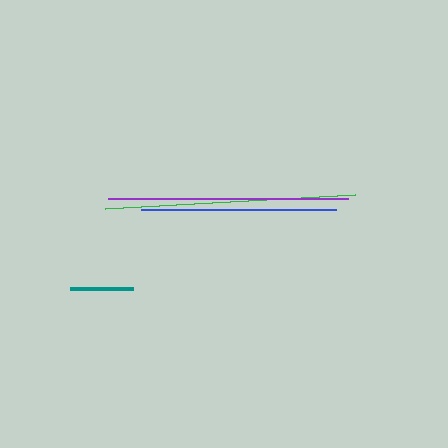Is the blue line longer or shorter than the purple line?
The purple line is longer than the blue line.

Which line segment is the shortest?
The teal line is the shortest at approximately 63 pixels.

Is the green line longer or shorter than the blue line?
The green line is longer than the blue line.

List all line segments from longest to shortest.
From longest to shortest: green, purple, blue, teal.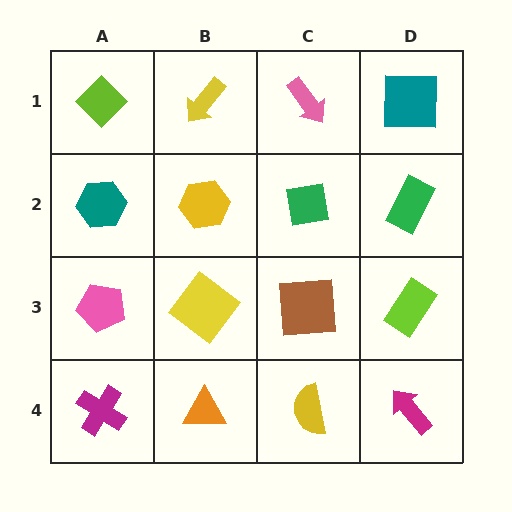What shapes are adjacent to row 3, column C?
A green square (row 2, column C), a yellow semicircle (row 4, column C), a yellow diamond (row 3, column B), a lime rectangle (row 3, column D).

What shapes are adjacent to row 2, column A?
A lime diamond (row 1, column A), a pink pentagon (row 3, column A), a yellow hexagon (row 2, column B).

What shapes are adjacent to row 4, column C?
A brown square (row 3, column C), an orange triangle (row 4, column B), a magenta arrow (row 4, column D).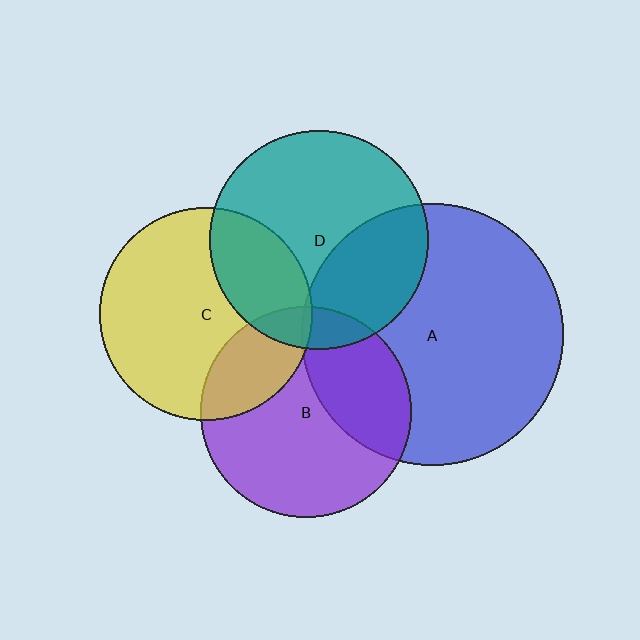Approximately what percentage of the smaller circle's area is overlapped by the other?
Approximately 25%.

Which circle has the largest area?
Circle A (blue).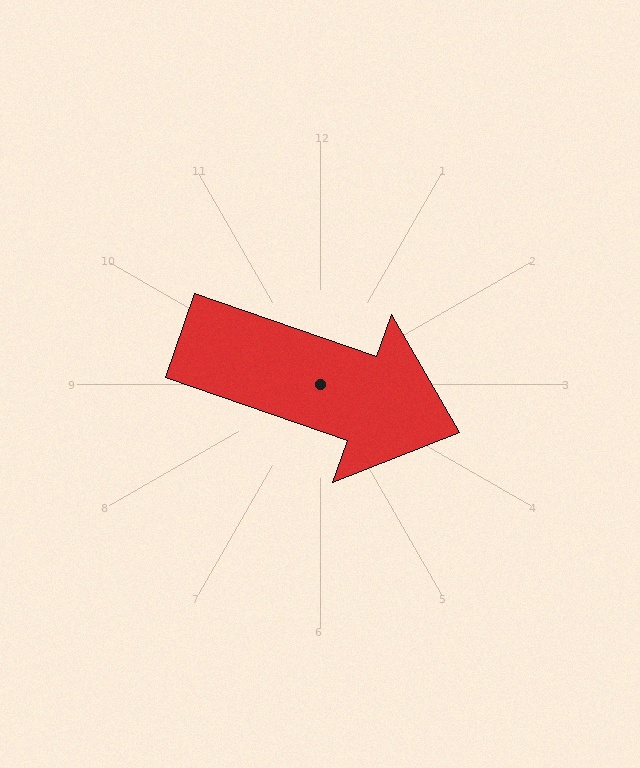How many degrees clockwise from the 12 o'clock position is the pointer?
Approximately 109 degrees.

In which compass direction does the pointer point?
East.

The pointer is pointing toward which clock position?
Roughly 4 o'clock.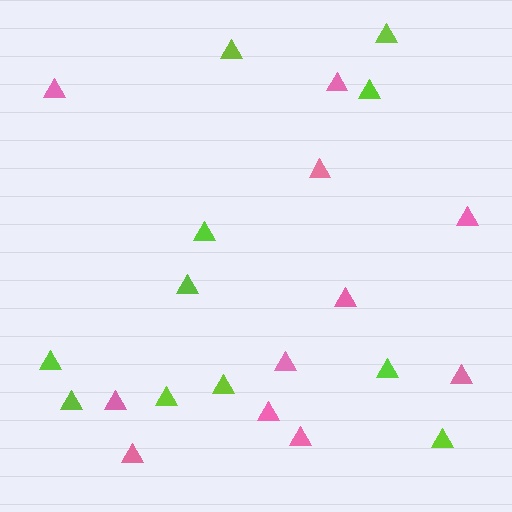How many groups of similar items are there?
There are 2 groups: one group of pink triangles (11) and one group of lime triangles (11).